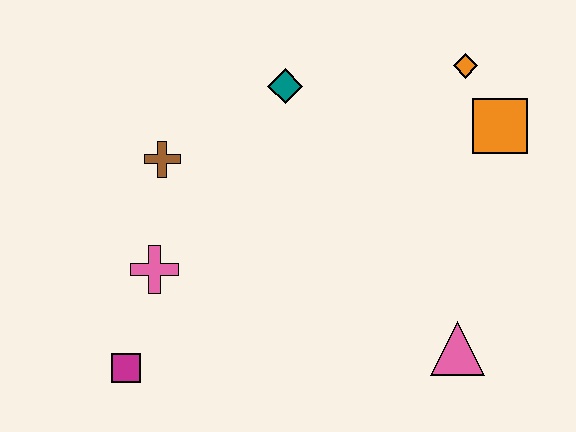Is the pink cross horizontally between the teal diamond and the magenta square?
Yes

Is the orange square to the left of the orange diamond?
No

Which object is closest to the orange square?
The orange diamond is closest to the orange square.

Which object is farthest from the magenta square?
The orange diamond is farthest from the magenta square.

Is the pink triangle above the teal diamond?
No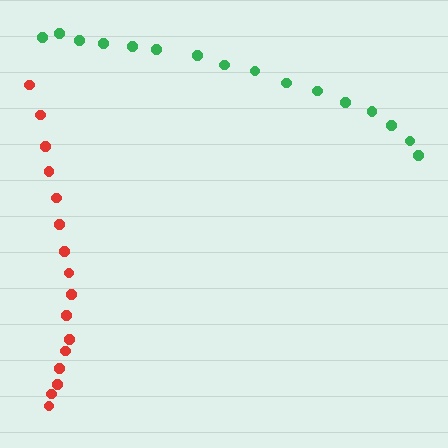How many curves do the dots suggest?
There are 2 distinct paths.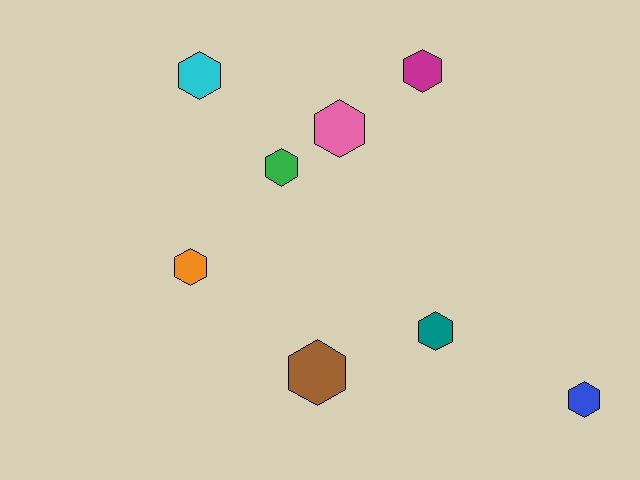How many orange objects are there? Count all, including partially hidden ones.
There is 1 orange object.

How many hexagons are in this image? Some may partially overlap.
There are 8 hexagons.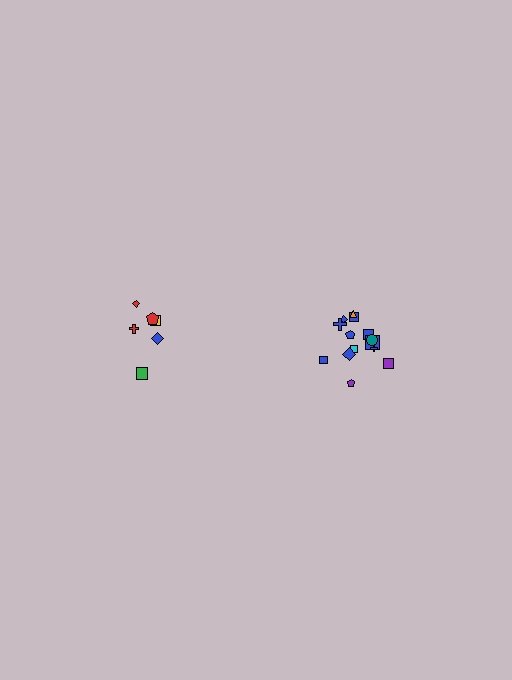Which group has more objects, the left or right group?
The right group.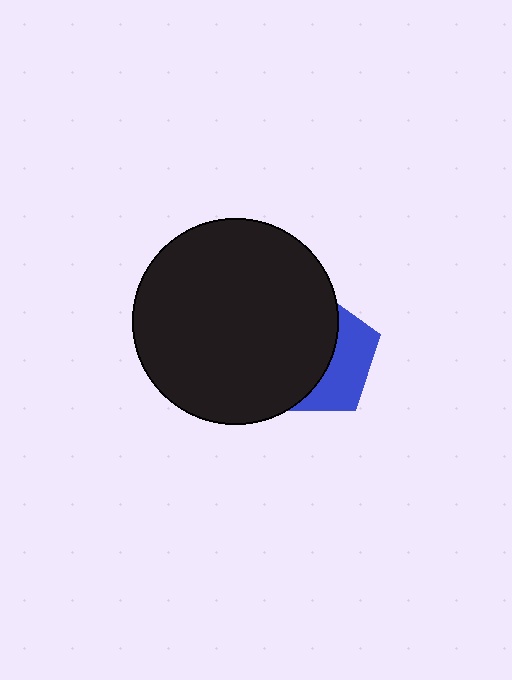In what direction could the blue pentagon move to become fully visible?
The blue pentagon could move right. That would shift it out from behind the black circle entirely.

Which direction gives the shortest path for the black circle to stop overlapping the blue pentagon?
Moving left gives the shortest separation.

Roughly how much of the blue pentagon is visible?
A small part of it is visible (roughly 39%).